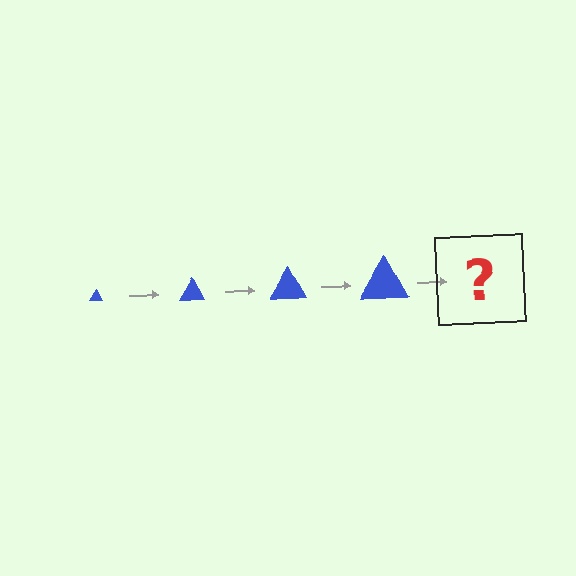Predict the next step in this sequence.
The next step is a blue triangle, larger than the previous one.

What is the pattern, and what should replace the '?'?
The pattern is that the triangle gets progressively larger each step. The '?' should be a blue triangle, larger than the previous one.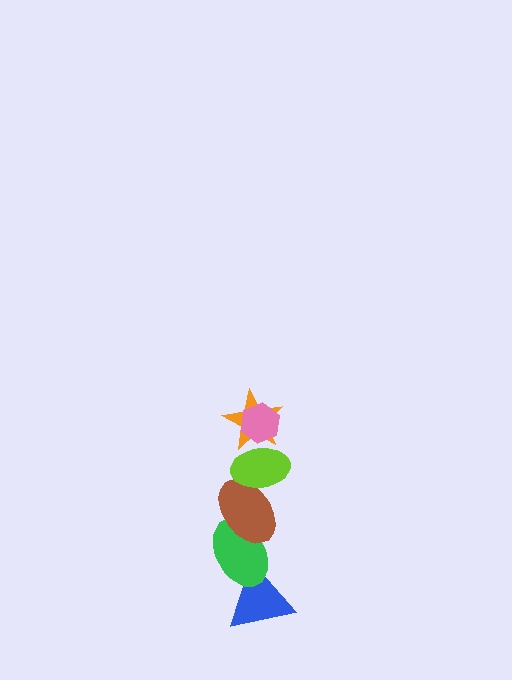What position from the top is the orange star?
The orange star is 2nd from the top.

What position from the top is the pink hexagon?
The pink hexagon is 1st from the top.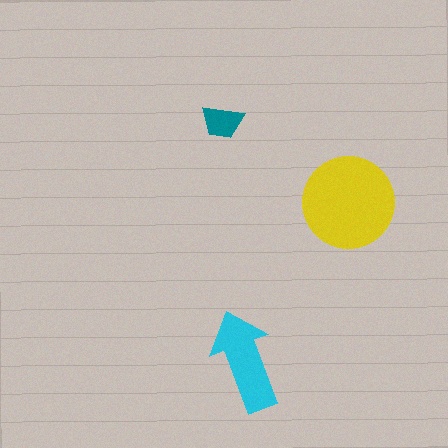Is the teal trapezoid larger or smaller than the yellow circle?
Smaller.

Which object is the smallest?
The teal trapezoid.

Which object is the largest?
The yellow circle.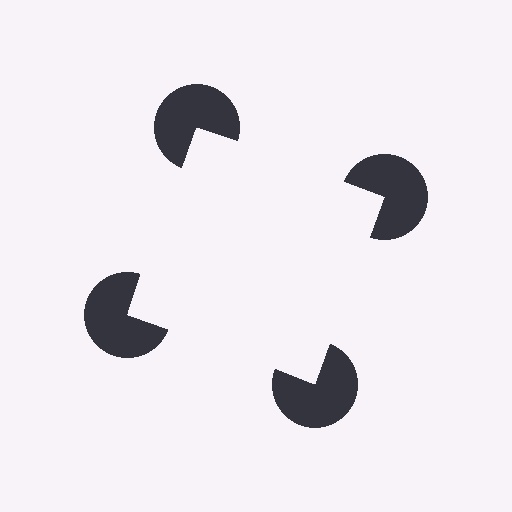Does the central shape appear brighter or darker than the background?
It typically appears slightly brighter than the background, even though no actual brightness change is drawn.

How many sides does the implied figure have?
4 sides.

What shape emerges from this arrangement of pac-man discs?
An illusory square — its edges are inferred from the aligned wedge cuts in the pac-man discs, not physically drawn.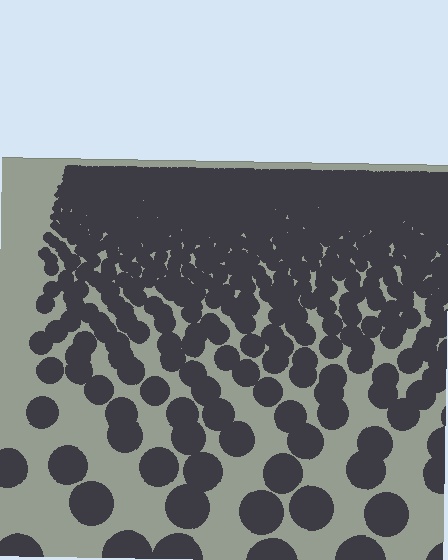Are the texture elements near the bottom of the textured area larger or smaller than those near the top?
Larger. Near the bottom, elements are closer to the viewer and appear at a bigger on-screen size.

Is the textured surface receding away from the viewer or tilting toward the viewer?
The surface is receding away from the viewer. Texture elements get smaller and denser toward the top.